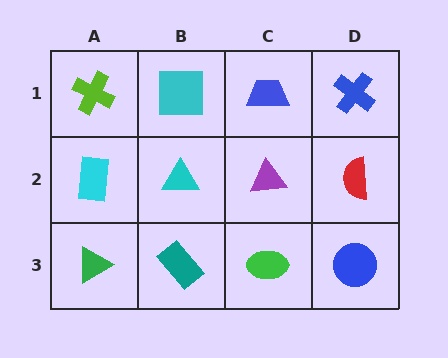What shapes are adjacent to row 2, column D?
A blue cross (row 1, column D), a blue circle (row 3, column D), a purple triangle (row 2, column C).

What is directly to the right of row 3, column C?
A blue circle.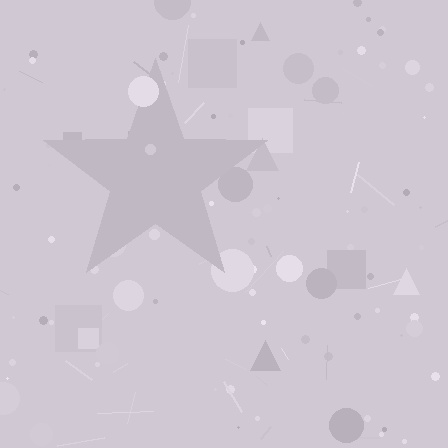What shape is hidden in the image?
A star is hidden in the image.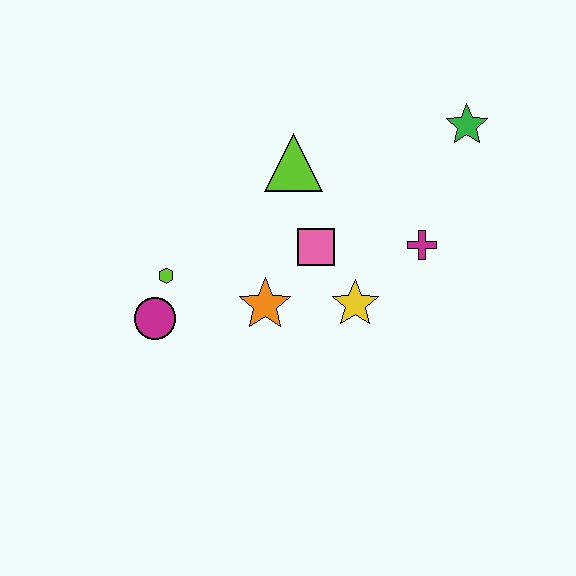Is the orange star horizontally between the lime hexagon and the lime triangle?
Yes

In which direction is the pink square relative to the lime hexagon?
The pink square is to the right of the lime hexagon.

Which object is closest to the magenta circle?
The lime hexagon is closest to the magenta circle.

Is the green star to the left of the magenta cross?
No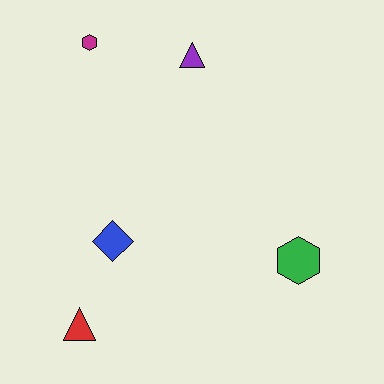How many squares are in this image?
There are no squares.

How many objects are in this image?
There are 5 objects.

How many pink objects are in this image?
There are no pink objects.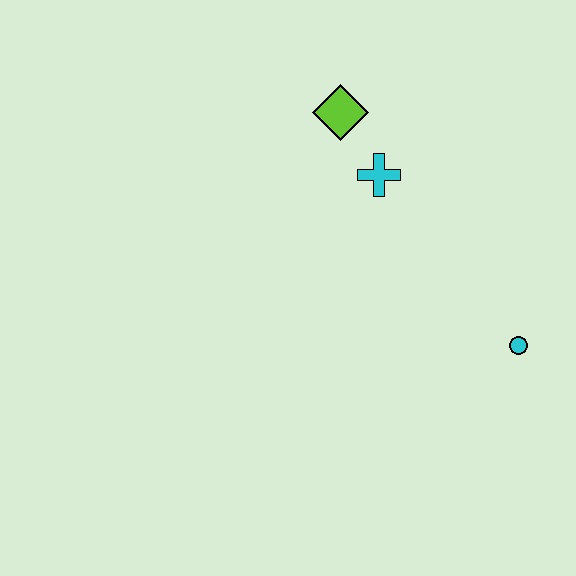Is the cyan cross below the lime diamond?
Yes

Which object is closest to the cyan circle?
The cyan cross is closest to the cyan circle.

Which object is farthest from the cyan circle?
The lime diamond is farthest from the cyan circle.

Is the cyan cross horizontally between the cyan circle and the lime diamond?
Yes